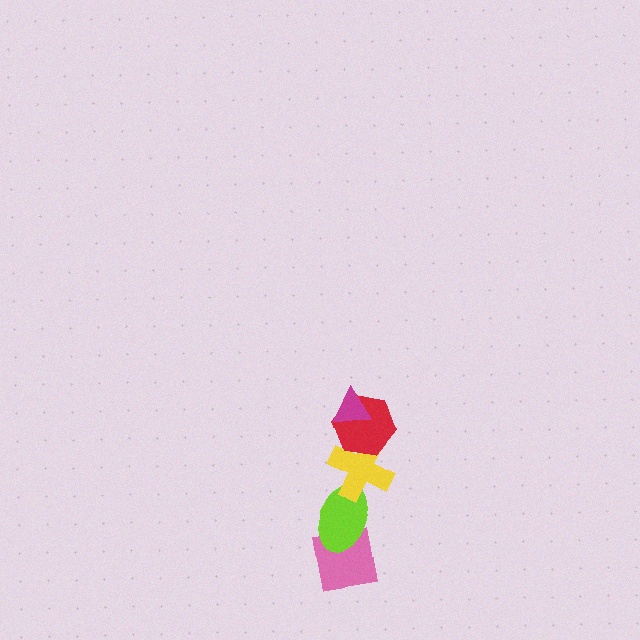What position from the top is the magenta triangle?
The magenta triangle is 1st from the top.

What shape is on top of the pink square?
The lime ellipse is on top of the pink square.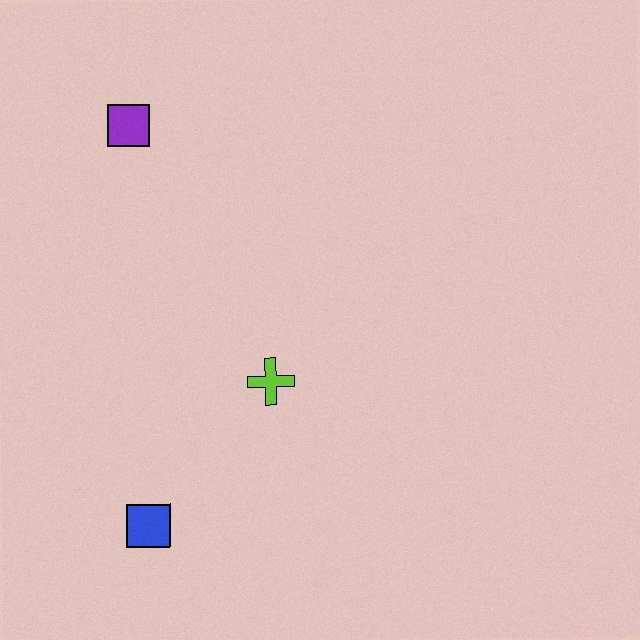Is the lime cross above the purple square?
No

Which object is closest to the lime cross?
The blue square is closest to the lime cross.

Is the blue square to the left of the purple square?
No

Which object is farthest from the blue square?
The purple square is farthest from the blue square.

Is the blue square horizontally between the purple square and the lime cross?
Yes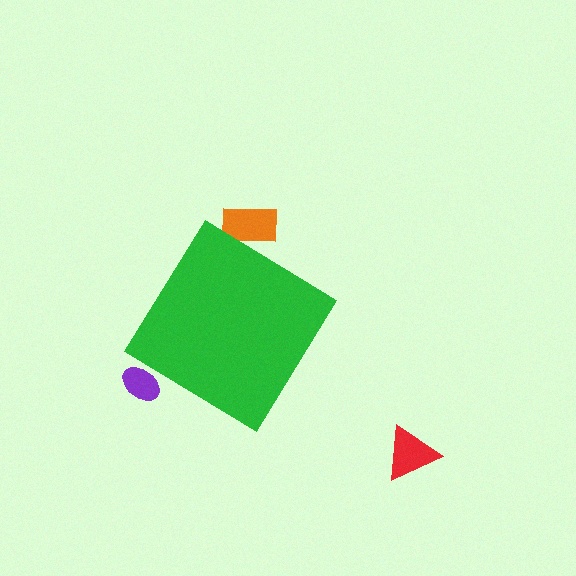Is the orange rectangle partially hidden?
Yes, the orange rectangle is partially hidden behind the green diamond.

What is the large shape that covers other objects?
A green diamond.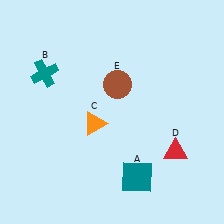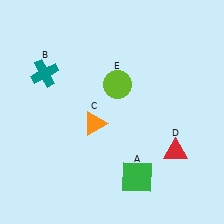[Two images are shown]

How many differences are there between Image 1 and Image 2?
There are 2 differences between the two images.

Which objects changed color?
A changed from teal to green. E changed from brown to lime.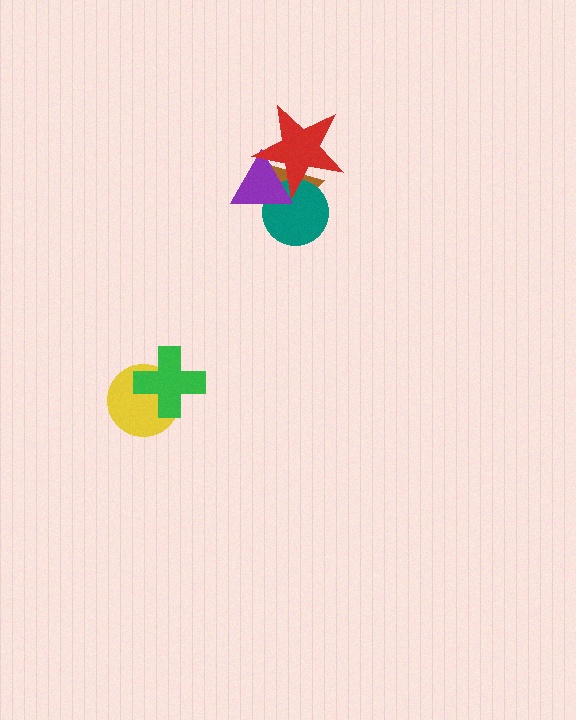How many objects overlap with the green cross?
1 object overlaps with the green cross.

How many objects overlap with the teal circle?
3 objects overlap with the teal circle.